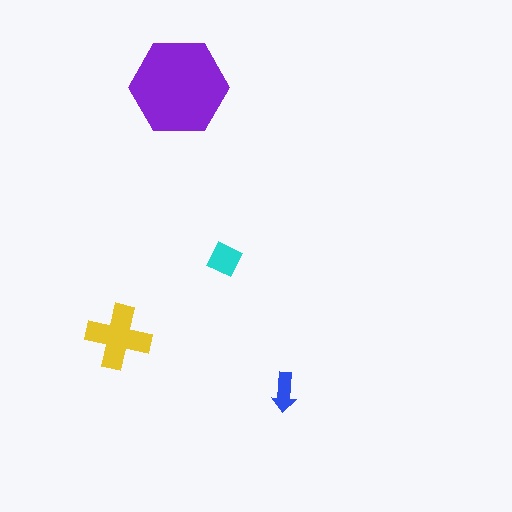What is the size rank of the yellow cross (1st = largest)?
2nd.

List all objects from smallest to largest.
The blue arrow, the cyan diamond, the yellow cross, the purple hexagon.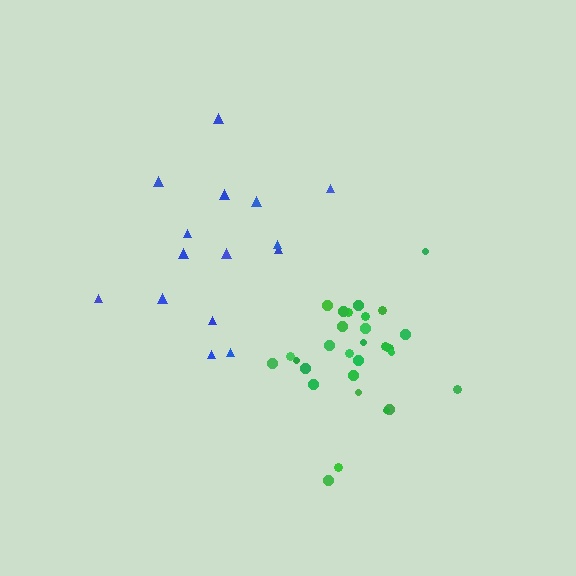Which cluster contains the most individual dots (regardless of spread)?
Green (29).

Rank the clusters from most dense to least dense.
green, blue.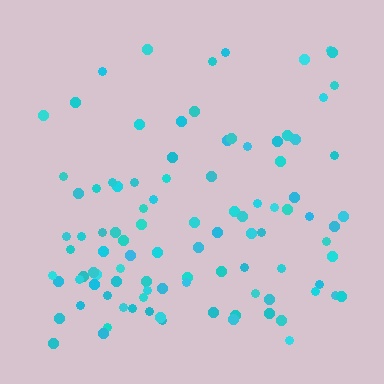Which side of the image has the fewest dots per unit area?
The top.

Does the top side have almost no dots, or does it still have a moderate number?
Still a moderate number, just noticeably fewer than the bottom.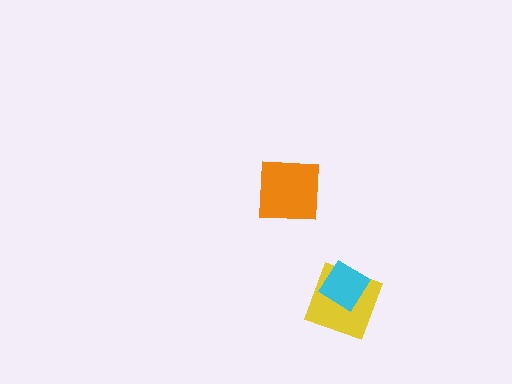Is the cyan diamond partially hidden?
No, no other shape covers it.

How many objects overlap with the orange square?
0 objects overlap with the orange square.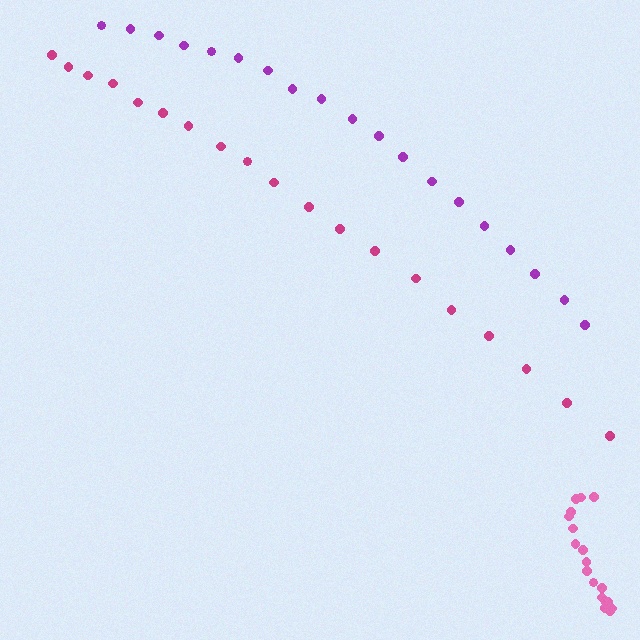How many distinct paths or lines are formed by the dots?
There are 3 distinct paths.